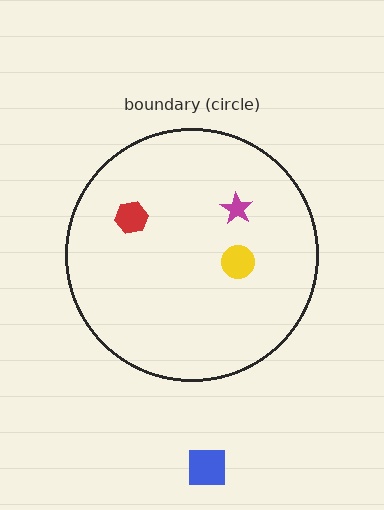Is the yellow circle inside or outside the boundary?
Inside.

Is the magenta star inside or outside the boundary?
Inside.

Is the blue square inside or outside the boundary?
Outside.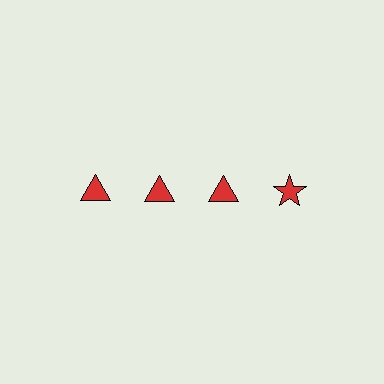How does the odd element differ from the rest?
It has a different shape: star instead of triangle.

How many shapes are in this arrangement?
There are 4 shapes arranged in a grid pattern.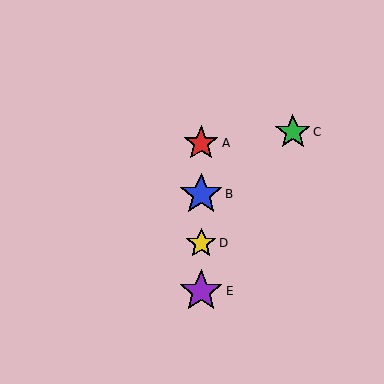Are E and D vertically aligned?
Yes, both are at x≈201.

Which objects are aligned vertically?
Objects A, B, D, E are aligned vertically.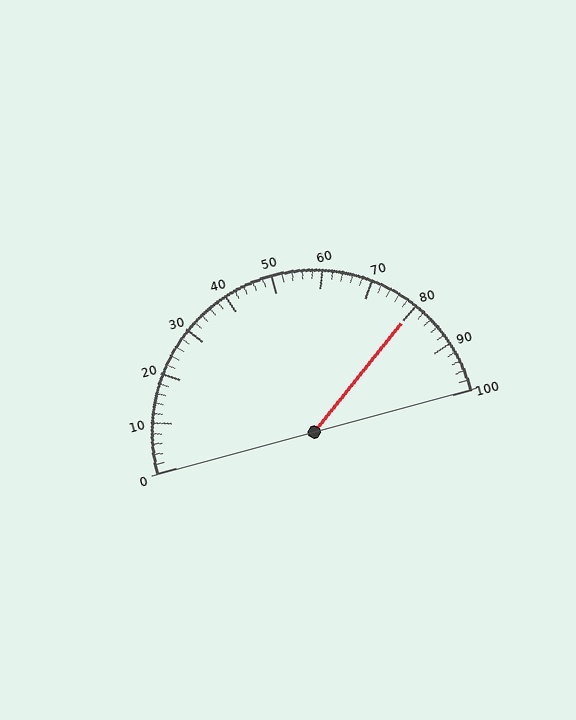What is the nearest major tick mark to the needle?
The nearest major tick mark is 80.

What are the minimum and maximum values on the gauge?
The gauge ranges from 0 to 100.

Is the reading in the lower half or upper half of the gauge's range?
The reading is in the upper half of the range (0 to 100).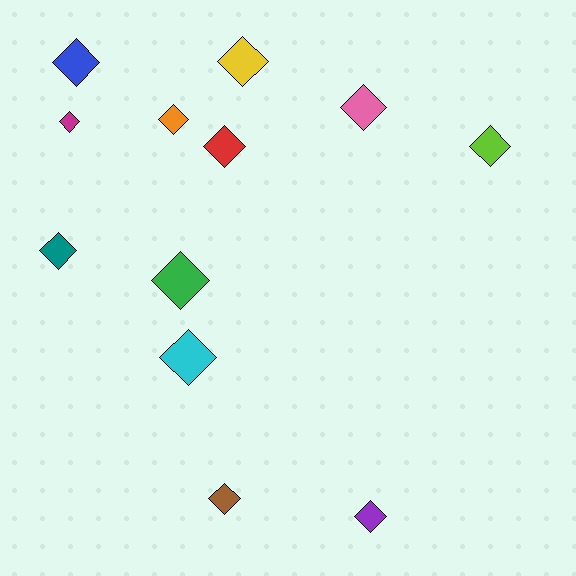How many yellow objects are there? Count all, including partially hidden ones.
There is 1 yellow object.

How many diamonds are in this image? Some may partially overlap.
There are 12 diamonds.